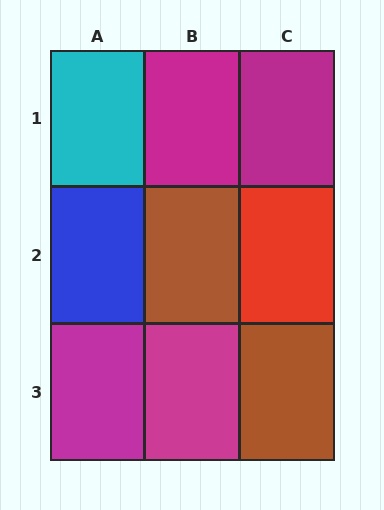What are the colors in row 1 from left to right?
Cyan, magenta, magenta.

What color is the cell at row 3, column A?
Magenta.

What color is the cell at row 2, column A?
Blue.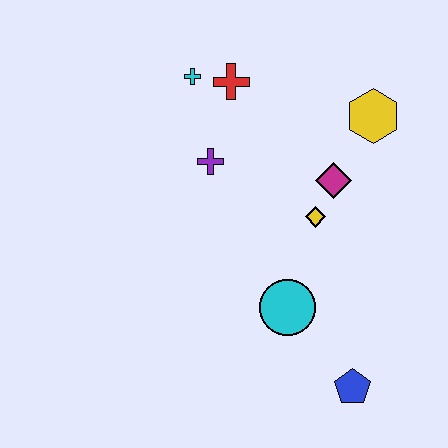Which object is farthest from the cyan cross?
The blue pentagon is farthest from the cyan cross.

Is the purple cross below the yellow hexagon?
Yes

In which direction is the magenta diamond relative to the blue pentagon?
The magenta diamond is above the blue pentagon.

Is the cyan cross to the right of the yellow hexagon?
No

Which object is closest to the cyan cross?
The red cross is closest to the cyan cross.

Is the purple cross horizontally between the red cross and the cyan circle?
No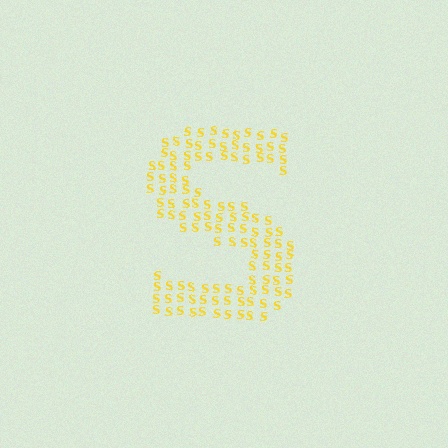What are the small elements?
The small elements are letter S's.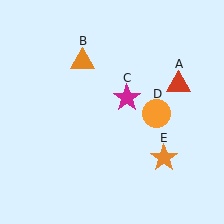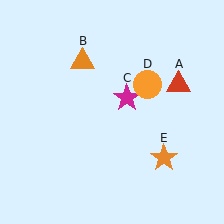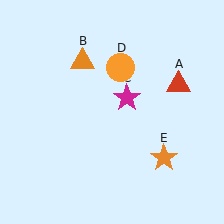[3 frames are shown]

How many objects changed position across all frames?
1 object changed position: orange circle (object D).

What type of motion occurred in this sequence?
The orange circle (object D) rotated counterclockwise around the center of the scene.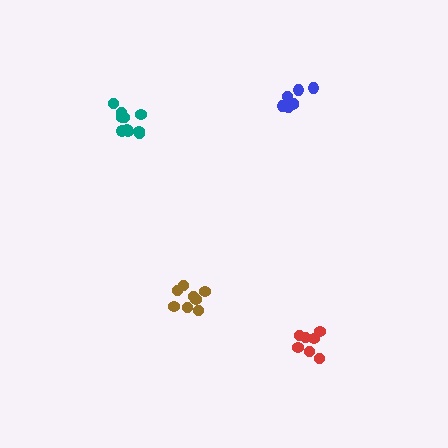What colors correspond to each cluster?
The clusters are colored: brown, blue, teal, red.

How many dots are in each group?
Group 1: 8 dots, Group 2: 7 dots, Group 3: 10 dots, Group 4: 7 dots (32 total).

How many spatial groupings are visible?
There are 4 spatial groupings.